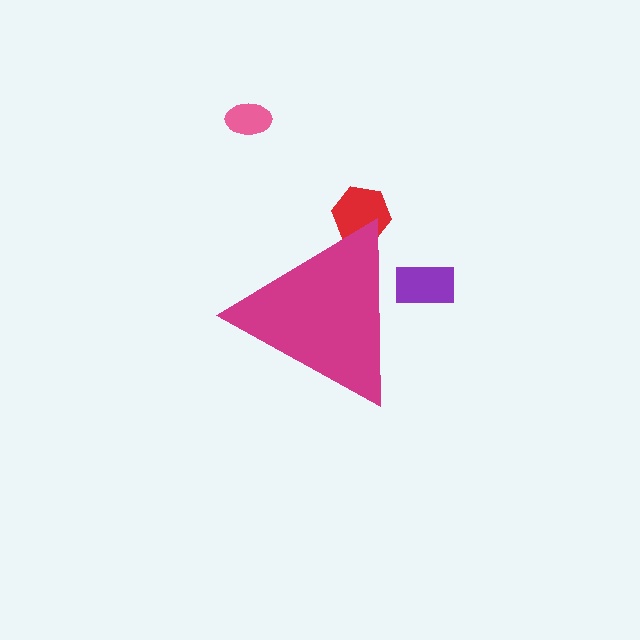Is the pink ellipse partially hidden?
No, the pink ellipse is fully visible.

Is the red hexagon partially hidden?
Yes, the red hexagon is partially hidden behind the magenta triangle.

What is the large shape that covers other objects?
A magenta triangle.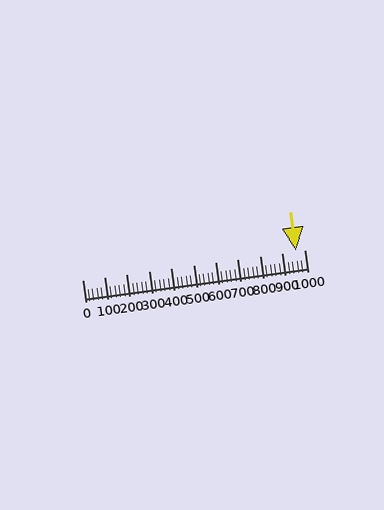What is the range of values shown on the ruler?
The ruler shows values from 0 to 1000.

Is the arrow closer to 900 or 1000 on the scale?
The arrow is closer to 1000.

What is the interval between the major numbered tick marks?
The major tick marks are spaced 100 units apart.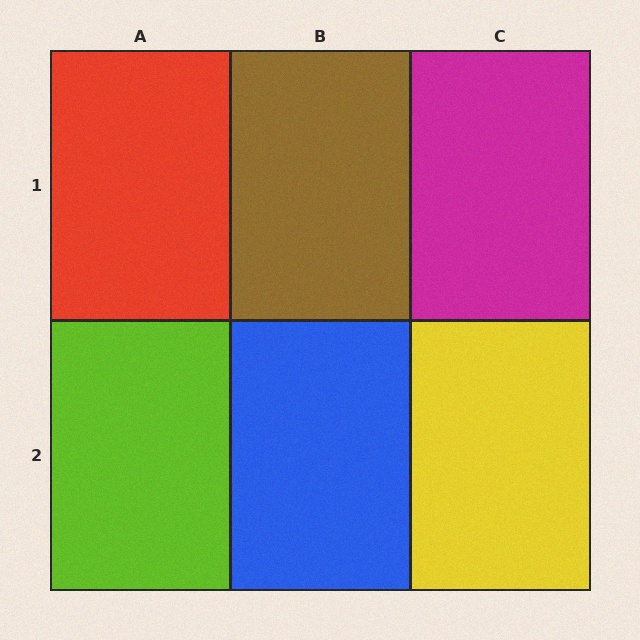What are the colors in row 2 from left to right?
Lime, blue, yellow.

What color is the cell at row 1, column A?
Red.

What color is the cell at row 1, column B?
Brown.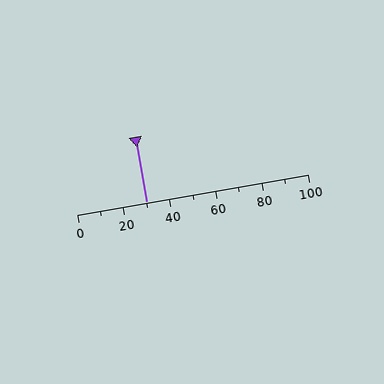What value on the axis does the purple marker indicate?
The marker indicates approximately 30.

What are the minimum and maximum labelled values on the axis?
The axis runs from 0 to 100.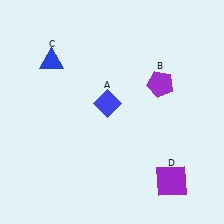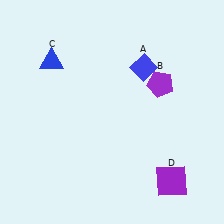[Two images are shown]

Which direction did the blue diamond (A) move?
The blue diamond (A) moved right.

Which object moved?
The blue diamond (A) moved right.